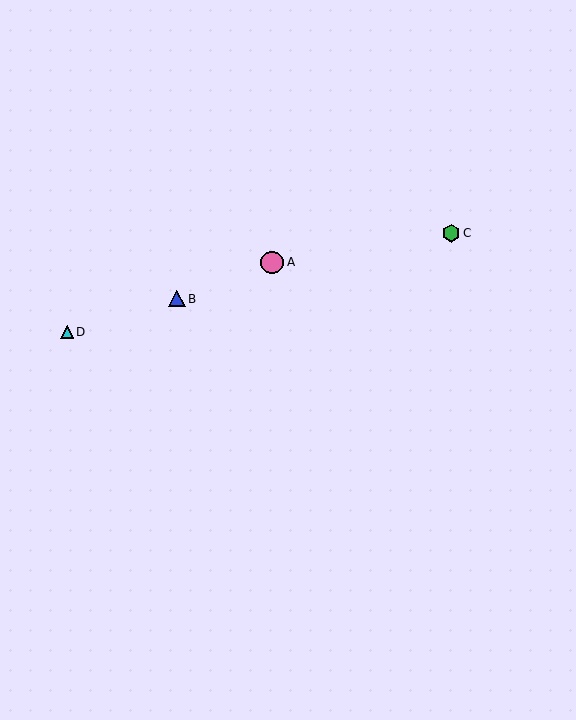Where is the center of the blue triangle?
The center of the blue triangle is at (177, 299).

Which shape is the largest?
The pink circle (labeled A) is the largest.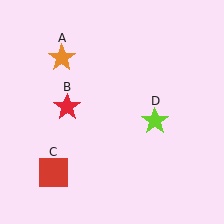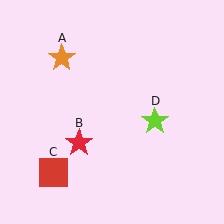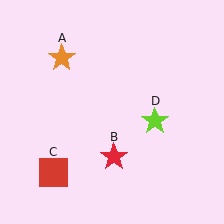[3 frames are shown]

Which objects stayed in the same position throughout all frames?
Orange star (object A) and red square (object C) and lime star (object D) remained stationary.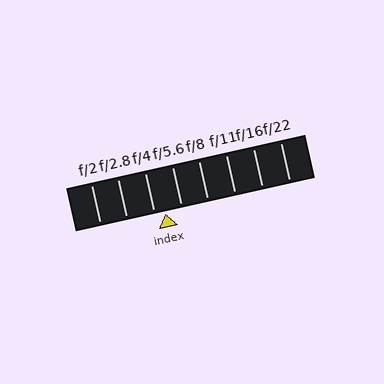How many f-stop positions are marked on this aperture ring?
There are 8 f-stop positions marked.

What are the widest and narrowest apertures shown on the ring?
The widest aperture shown is f/2 and the narrowest is f/22.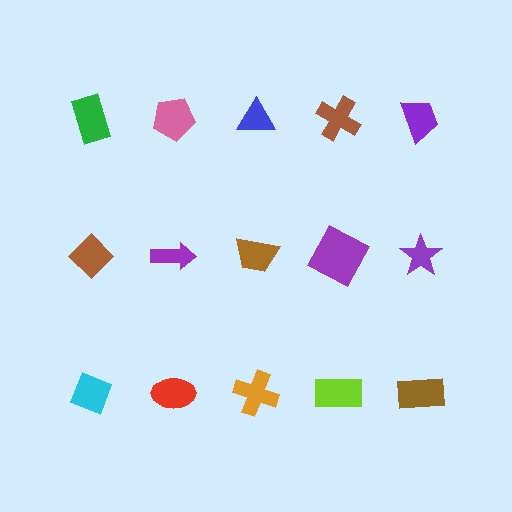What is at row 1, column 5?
A purple trapezoid.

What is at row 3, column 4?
A lime rectangle.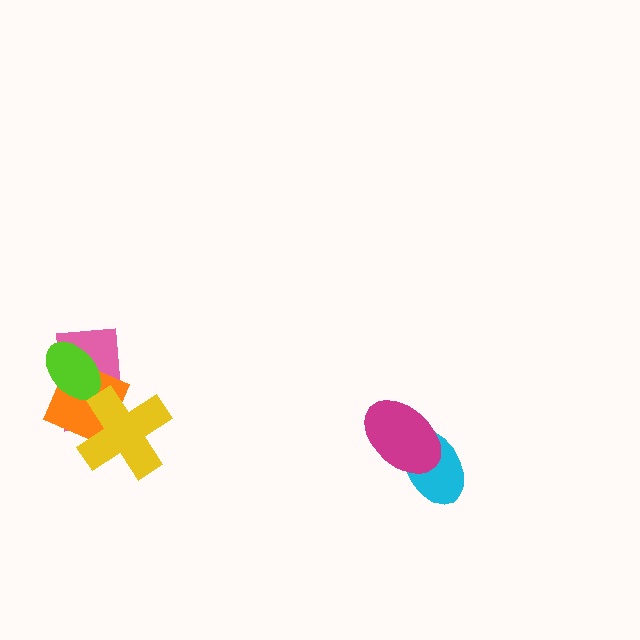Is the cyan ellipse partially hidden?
Yes, it is partially covered by another shape.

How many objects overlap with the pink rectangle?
3 objects overlap with the pink rectangle.